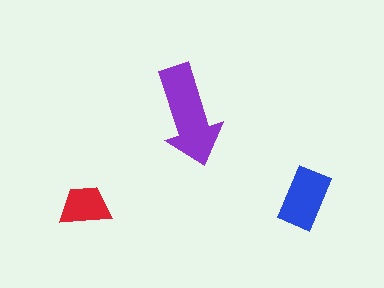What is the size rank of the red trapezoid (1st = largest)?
3rd.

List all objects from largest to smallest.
The purple arrow, the blue rectangle, the red trapezoid.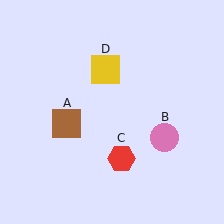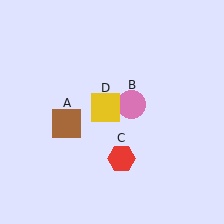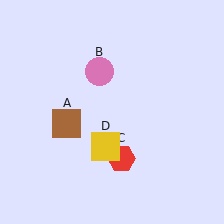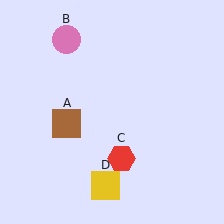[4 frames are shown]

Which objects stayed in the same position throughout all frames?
Brown square (object A) and red hexagon (object C) remained stationary.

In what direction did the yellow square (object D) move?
The yellow square (object D) moved down.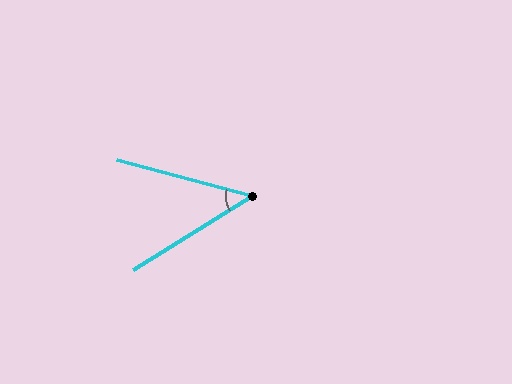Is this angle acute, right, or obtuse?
It is acute.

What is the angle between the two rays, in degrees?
Approximately 47 degrees.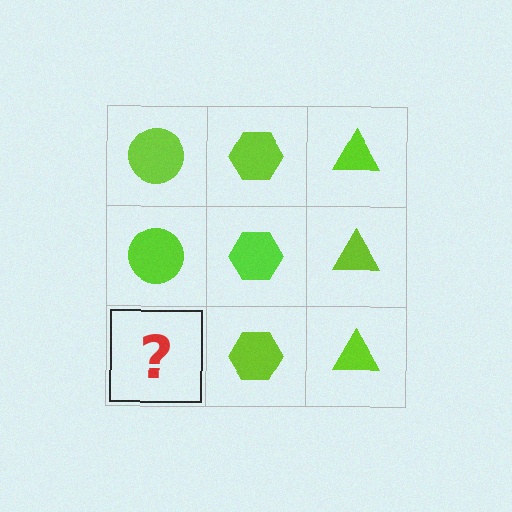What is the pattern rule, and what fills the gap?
The rule is that each column has a consistent shape. The gap should be filled with a lime circle.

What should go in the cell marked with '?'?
The missing cell should contain a lime circle.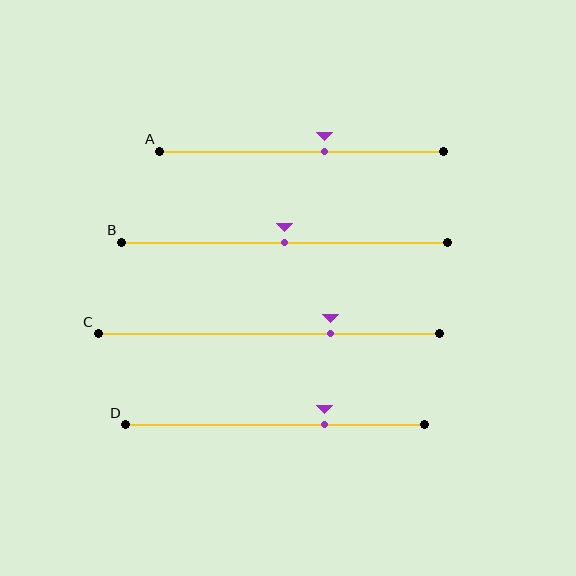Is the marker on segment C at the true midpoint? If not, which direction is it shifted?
No, the marker on segment C is shifted to the right by about 18% of the segment length.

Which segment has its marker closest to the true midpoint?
Segment B has its marker closest to the true midpoint.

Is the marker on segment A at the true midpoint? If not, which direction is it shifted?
No, the marker on segment A is shifted to the right by about 8% of the segment length.